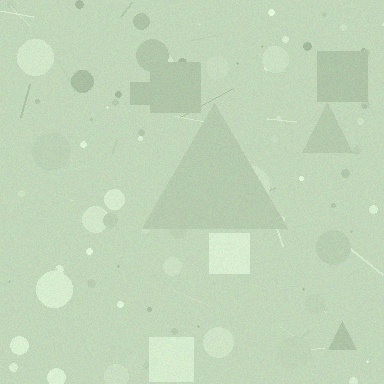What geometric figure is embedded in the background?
A triangle is embedded in the background.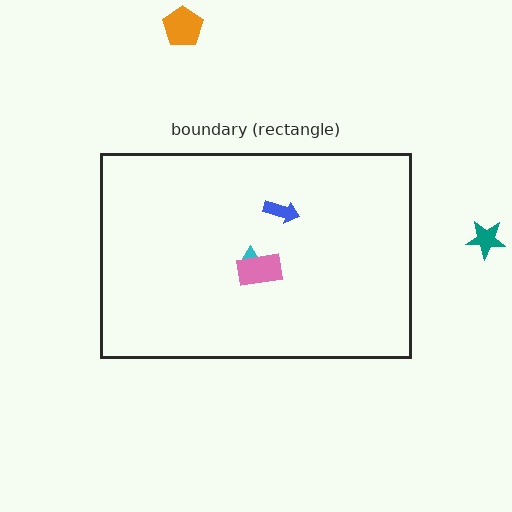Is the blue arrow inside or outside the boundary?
Inside.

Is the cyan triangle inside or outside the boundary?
Inside.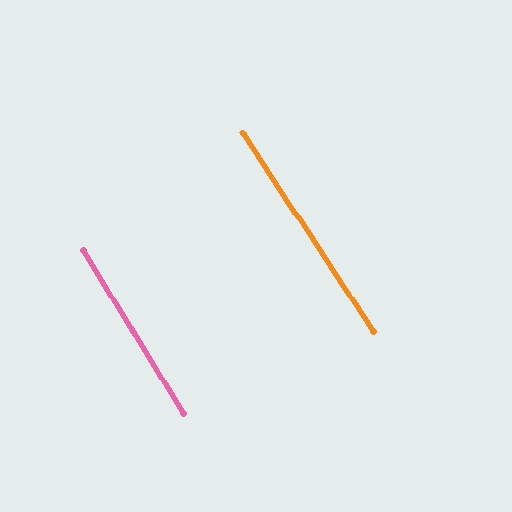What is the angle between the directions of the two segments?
Approximately 2 degrees.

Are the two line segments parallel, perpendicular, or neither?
Parallel — their directions differ by only 1.9°.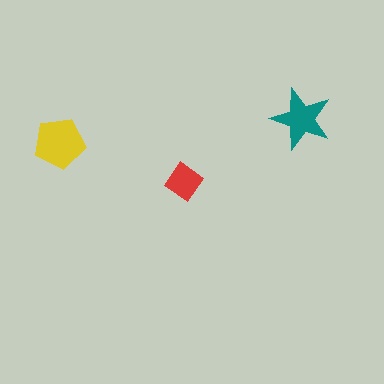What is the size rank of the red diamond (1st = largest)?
3rd.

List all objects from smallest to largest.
The red diamond, the teal star, the yellow pentagon.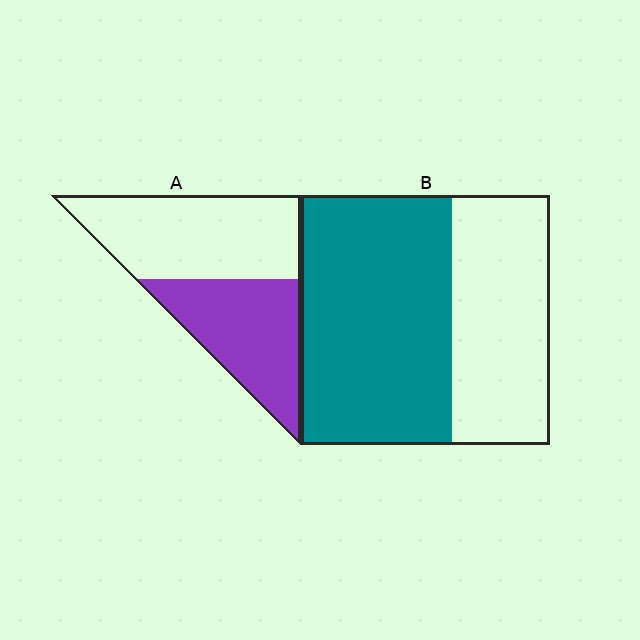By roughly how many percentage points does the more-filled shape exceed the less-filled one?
By roughly 15 percentage points (B over A).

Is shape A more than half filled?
No.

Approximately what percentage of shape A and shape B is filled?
A is approximately 45% and B is approximately 60%.